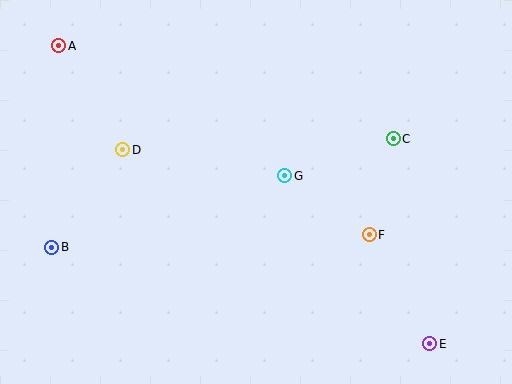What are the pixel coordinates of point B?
Point B is at (52, 247).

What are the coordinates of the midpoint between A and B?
The midpoint between A and B is at (55, 147).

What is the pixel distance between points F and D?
The distance between F and D is 261 pixels.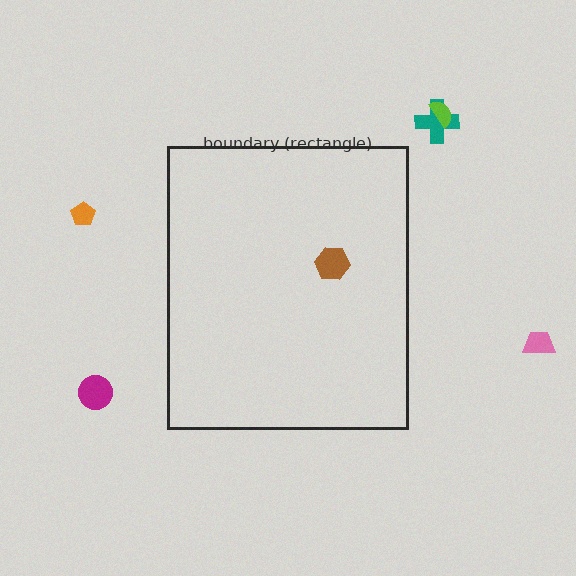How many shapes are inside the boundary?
1 inside, 5 outside.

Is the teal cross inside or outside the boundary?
Outside.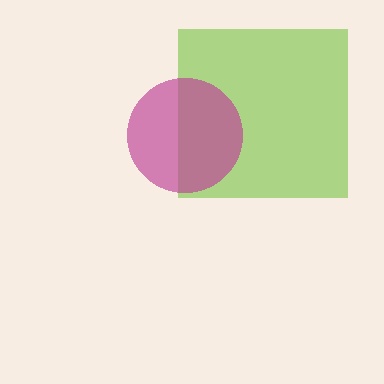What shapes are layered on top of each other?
The layered shapes are: a lime square, a magenta circle.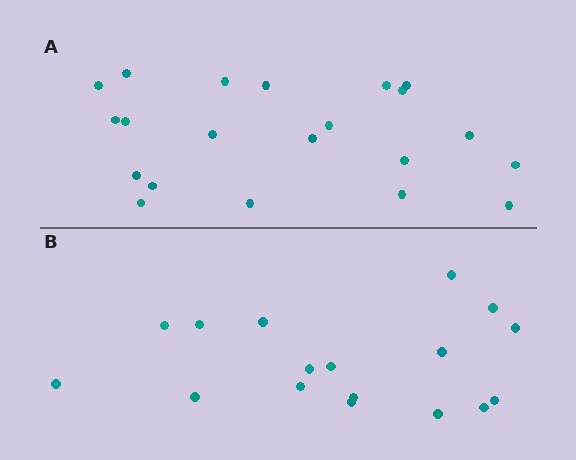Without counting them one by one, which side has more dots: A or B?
Region A (the top region) has more dots.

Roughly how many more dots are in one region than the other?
Region A has about 4 more dots than region B.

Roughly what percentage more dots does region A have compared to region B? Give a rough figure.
About 25% more.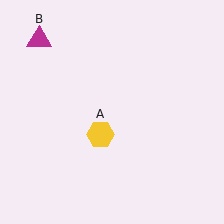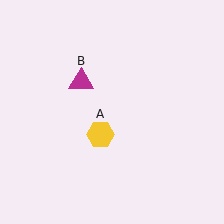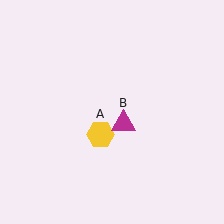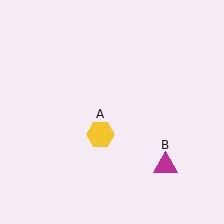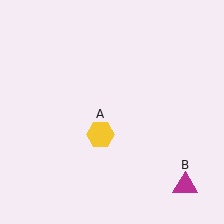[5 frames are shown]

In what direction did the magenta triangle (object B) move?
The magenta triangle (object B) moved down and to the right.